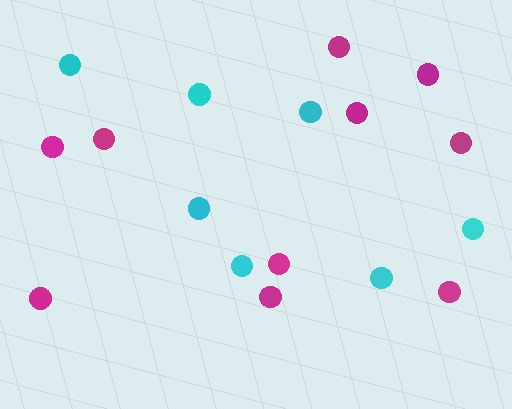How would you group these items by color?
There are 2 groups: one group of cyan circles (7) and one group of magenta circles (10).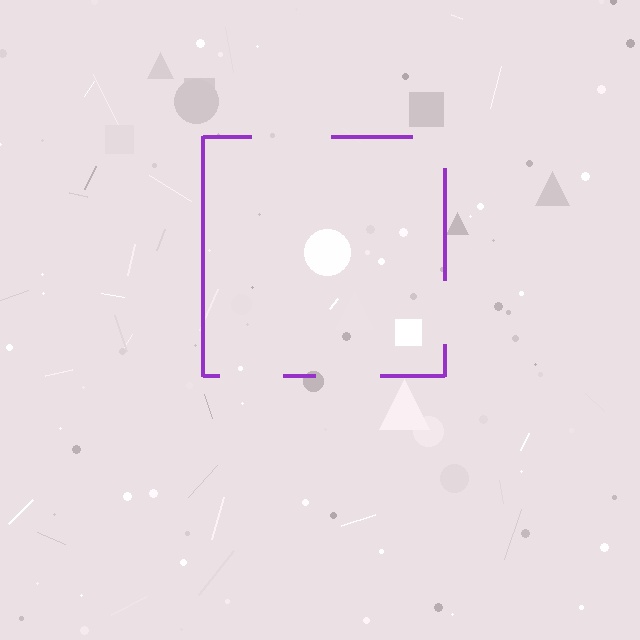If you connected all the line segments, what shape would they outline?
They would outline a square.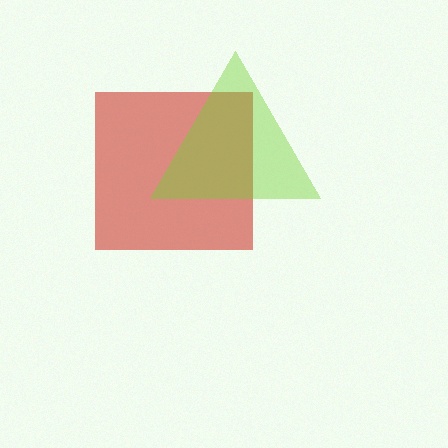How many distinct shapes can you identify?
There are 2 distinct shapes: a red square, a lime triangle.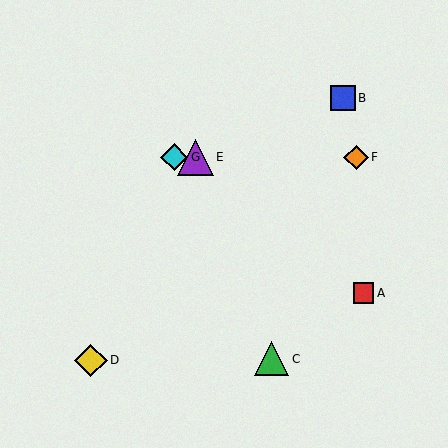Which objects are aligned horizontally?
Objects E, F, G are aligned horizontally.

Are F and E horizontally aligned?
Yes, both are at y≈157.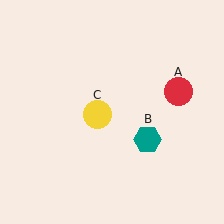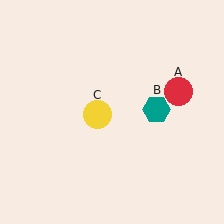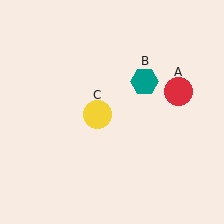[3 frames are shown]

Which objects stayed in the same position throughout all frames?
Red circle (object A) and yellow circle (object C) remained stationary.